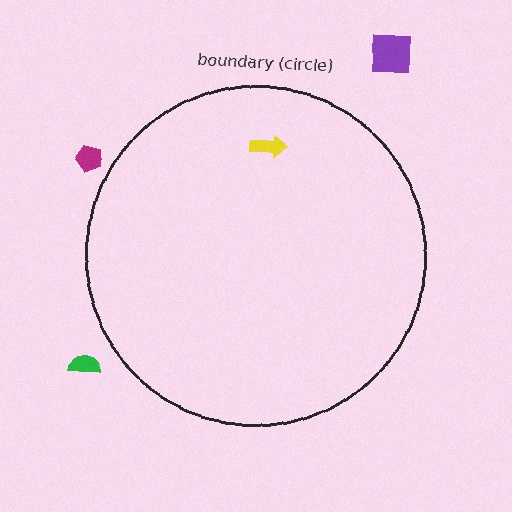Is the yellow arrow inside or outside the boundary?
Inside.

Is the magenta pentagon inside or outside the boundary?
Outside.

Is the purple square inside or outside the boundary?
Outside.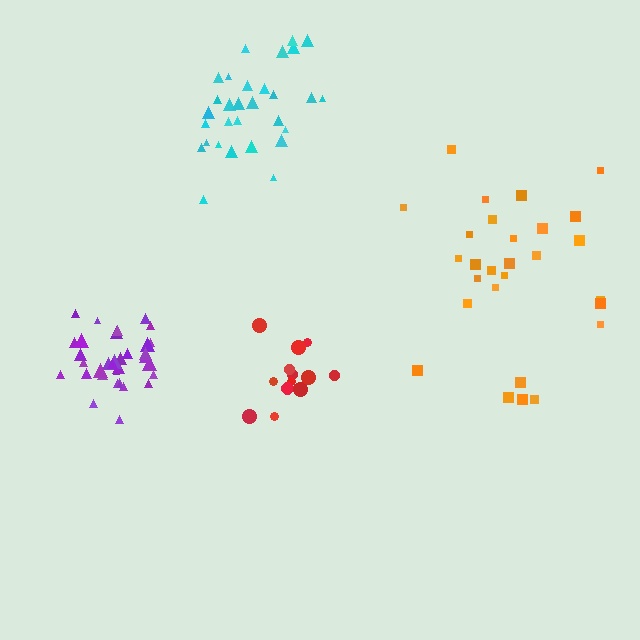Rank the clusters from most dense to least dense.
purple, red, cyan, orange.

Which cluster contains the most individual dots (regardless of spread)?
Purple (34).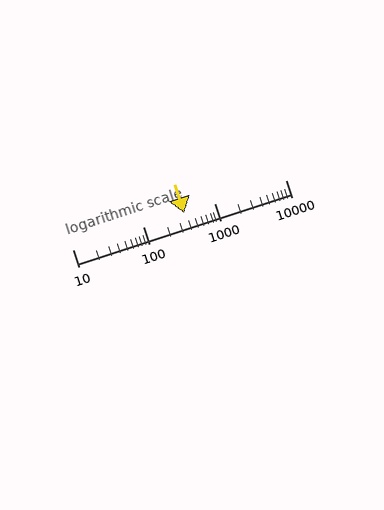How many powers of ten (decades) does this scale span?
The scale spans 3 decades, from 10 to 10000.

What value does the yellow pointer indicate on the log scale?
The pointer indicates approximately 380.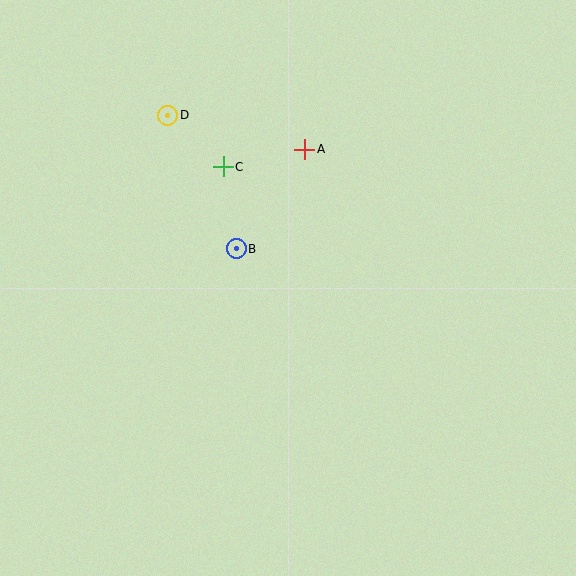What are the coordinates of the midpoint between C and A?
The midpoint between C and A is at (264, 158).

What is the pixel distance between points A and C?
The distance between A and C is 84 pixels.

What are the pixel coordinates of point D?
Point D is at (168, 115).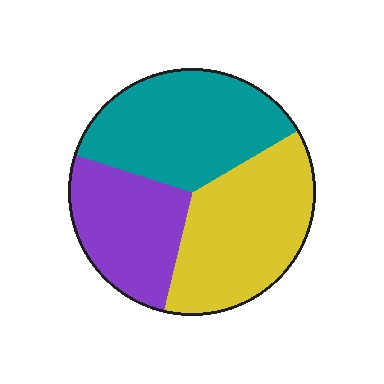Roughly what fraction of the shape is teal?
Teal takes up about three eighths (3/8) of the shape.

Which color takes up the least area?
Purple, at roughly 25%.